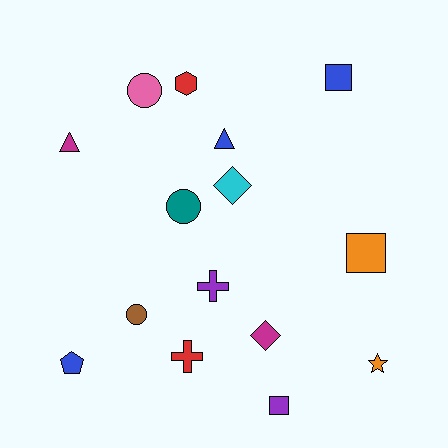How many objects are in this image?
There are 15 objects.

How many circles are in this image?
There are 3 circles.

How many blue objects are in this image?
There are 3 blue objects.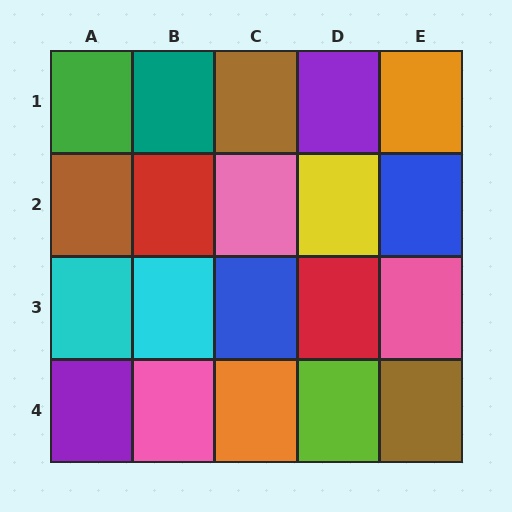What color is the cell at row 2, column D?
Yellow.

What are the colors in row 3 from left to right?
Cyan, cyan, blue, red, pink.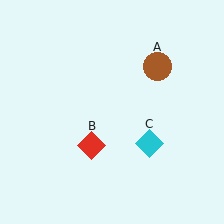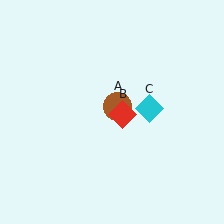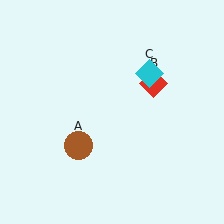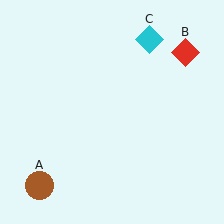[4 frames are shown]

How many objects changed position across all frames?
3 objects changed position: brown circle (object A), red diamond (object B), cyan diamond (object C).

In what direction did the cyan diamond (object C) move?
The cyan diamond (object C) moved up.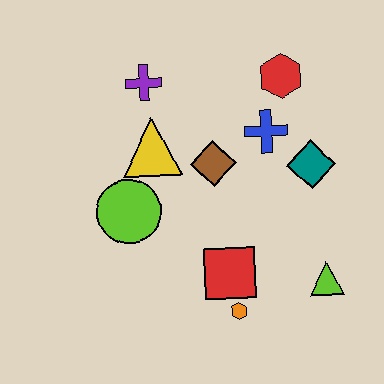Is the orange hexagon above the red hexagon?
No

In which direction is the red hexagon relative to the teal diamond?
The red hexagon is above the teal diamond.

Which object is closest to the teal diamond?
The blue cross is closest to the teal diamond.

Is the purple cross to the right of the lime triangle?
No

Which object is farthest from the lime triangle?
The purple cross is farthest from the lime triangle.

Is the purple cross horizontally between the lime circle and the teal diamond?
Yes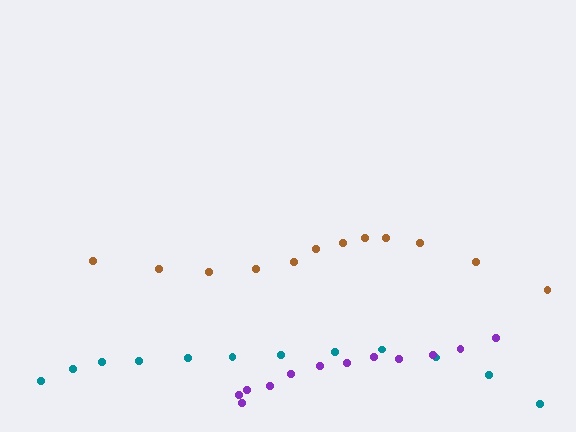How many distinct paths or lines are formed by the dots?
There are 3 distinct paths.